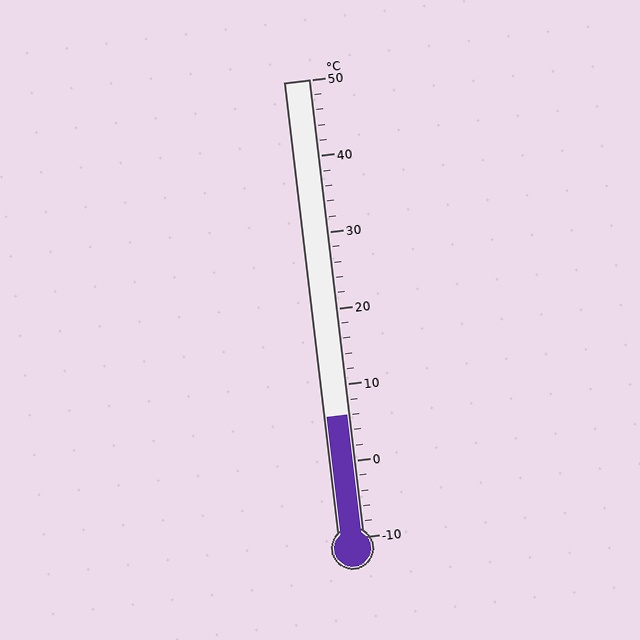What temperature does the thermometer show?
The thermometer shows approximately 6°C.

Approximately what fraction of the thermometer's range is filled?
The thermometer is filled to approximately 25% of its range.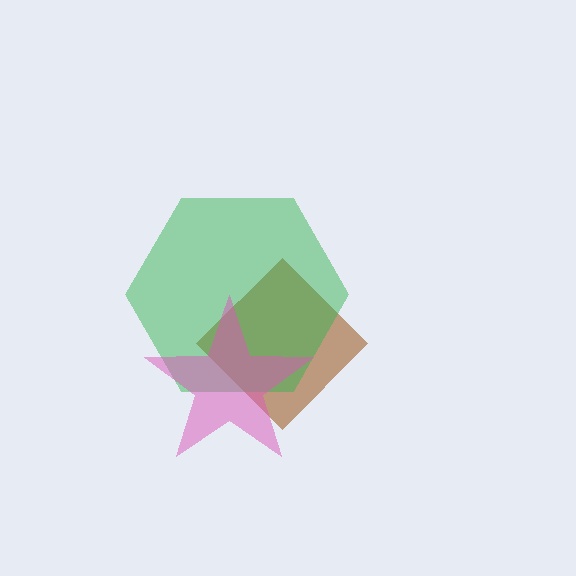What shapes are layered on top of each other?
The layered shapes are: a brown diamond, a green hexagon, a pink star.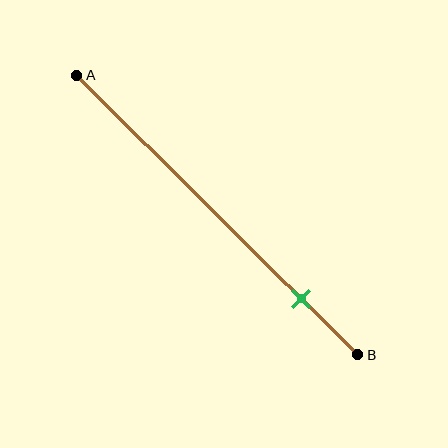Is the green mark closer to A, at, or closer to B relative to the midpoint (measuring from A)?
The green mark is closer to point B than the midpoint of segment AB.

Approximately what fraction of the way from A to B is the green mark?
The green mark is approximately 80% of the way from A to B.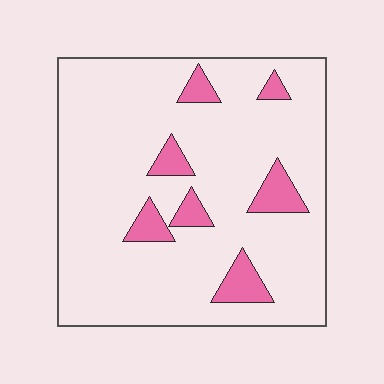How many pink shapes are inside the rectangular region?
7.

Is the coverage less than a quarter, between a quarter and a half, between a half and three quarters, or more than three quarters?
Less than a quarter.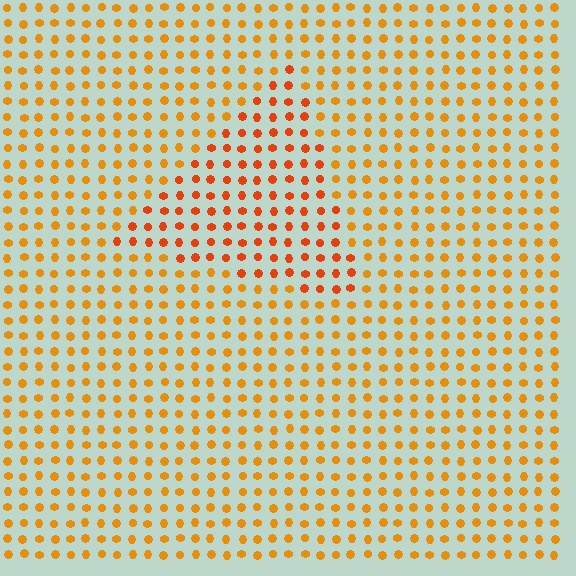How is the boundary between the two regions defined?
The boundary is defined purely by a slight shift in hue (about 22 degrees). Spacing, size, and orientation are identical on both sides.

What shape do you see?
I see a triangle.